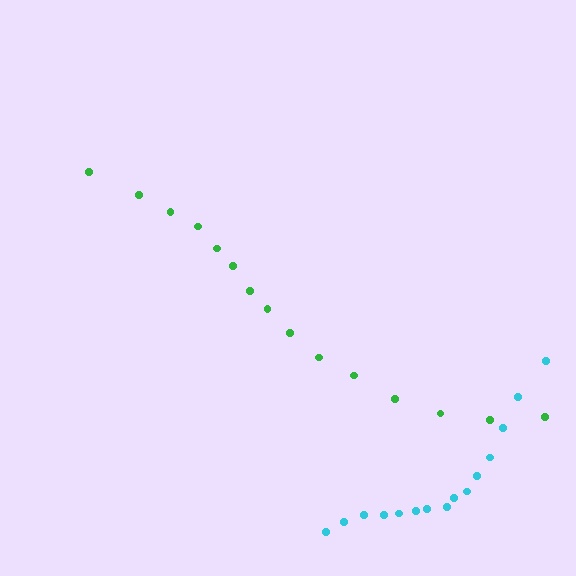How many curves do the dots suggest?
There are 2 distinct paths.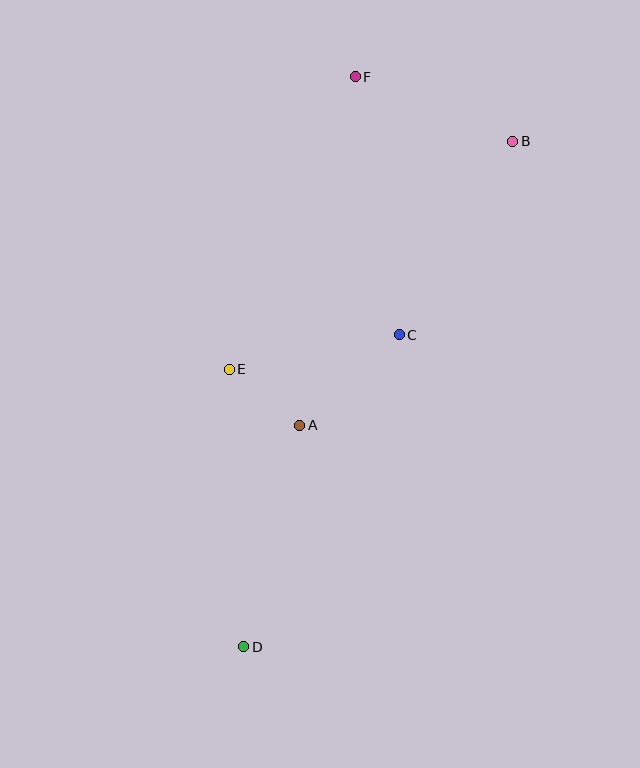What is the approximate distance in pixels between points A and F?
The distance between A and F is approximately 353 pixels.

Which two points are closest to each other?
Points A and E are closest to each other.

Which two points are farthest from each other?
Points D and F are farthest from each other.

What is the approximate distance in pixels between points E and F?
The distance between E and F is approximately 319 pixels.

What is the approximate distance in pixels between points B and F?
The distance between B and F is approximately 170 pixels.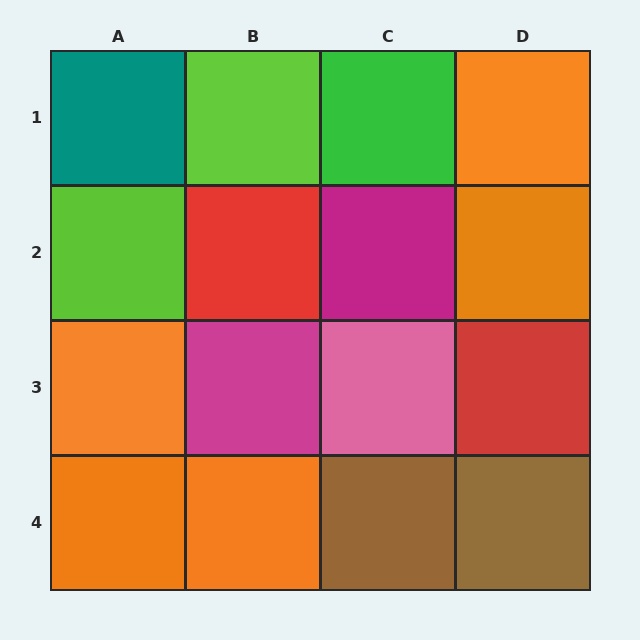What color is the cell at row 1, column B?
Lime.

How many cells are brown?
2 cells are brown.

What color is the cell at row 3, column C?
Pink.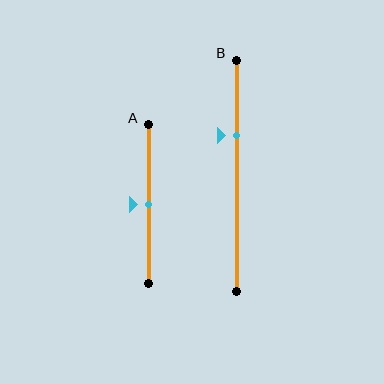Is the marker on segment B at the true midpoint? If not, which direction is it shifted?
No, the marker on segment B is shifted upward by about 17% of the segment length.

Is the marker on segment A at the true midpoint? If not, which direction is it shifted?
Yes, the marker on segment A is at the true midpoint.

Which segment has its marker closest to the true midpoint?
Segment A has its marker closest to the true midpoint.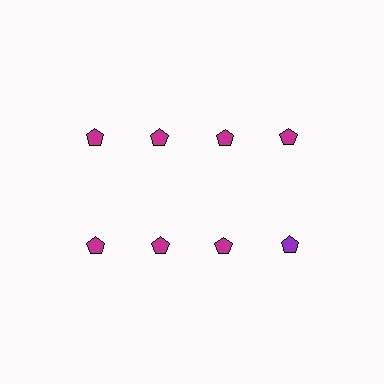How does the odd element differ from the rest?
It has a different color: purple instead of magenta.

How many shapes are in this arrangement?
There are 8 shapes arranged in a grid pattern.